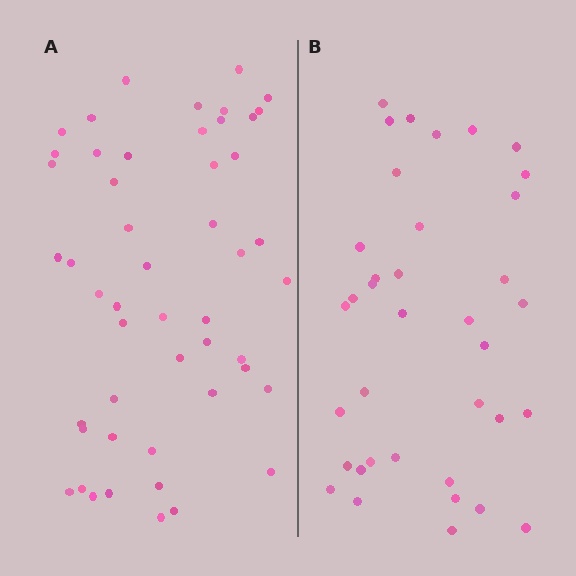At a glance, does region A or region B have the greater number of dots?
Region A (the left region) has more dots.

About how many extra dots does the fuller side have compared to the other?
Region A has approximately 15 more dots than region B.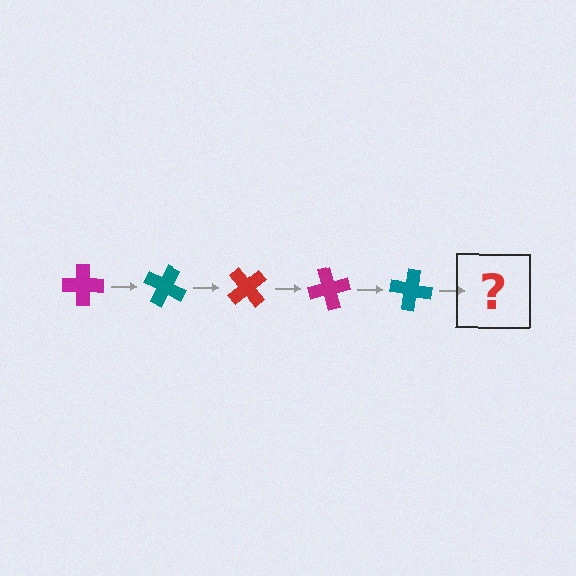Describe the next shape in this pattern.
It should be a red cross, rotated 125 degrees from the start.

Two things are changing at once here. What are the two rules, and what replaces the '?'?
The two rules are that it rotates 25 degrees each step and the color cycles through magenta, teal, and red. The '?' should be a red cross, rotated 125 degrees from the start.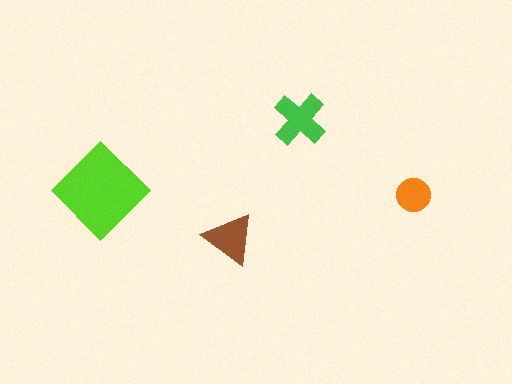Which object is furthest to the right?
The orange circle is rightmost.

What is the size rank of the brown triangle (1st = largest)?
3rd.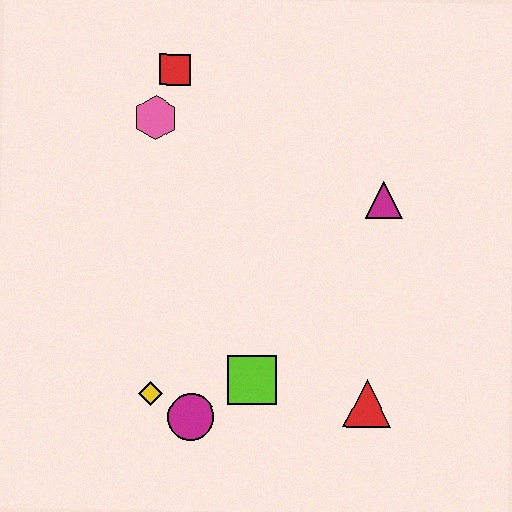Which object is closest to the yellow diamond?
The magenta circle is closest to the yellow diamond.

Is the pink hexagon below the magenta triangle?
No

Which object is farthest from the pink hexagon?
The red triangle is farthest from the pink hexagon.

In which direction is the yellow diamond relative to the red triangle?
The yellow diamond is to the left of the red triangle.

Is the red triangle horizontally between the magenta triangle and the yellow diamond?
Yes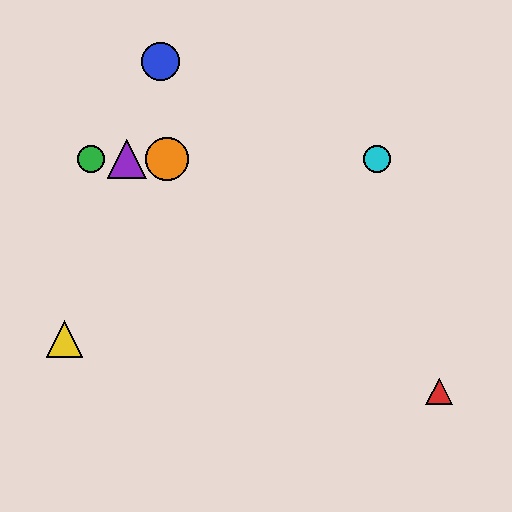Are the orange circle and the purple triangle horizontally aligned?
Yes, both are at y≈159.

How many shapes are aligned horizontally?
4 shapes (the green circle, the purple triangle, the orange circle, the cyan circle) are aligned horizontally.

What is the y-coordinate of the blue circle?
The blue circle is at y≈62.